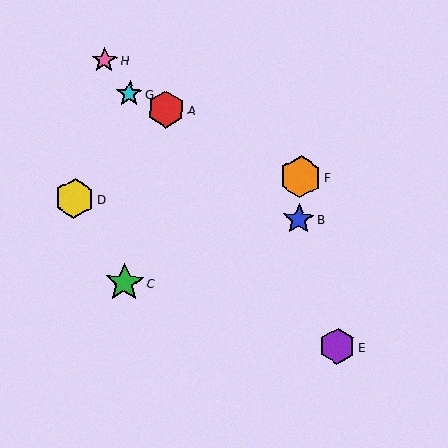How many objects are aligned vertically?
2 objects (B, F) are aligned vertically.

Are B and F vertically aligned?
Yes, both are at x≈299.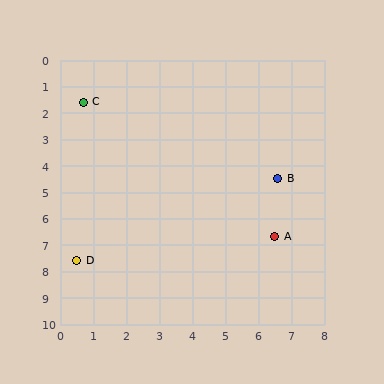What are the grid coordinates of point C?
Point C is at approximately (0.7, 1.6).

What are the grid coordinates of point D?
Point D is at approximately (0.5, 7.6).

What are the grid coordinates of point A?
Point A is at approximately (6.5, 6.7).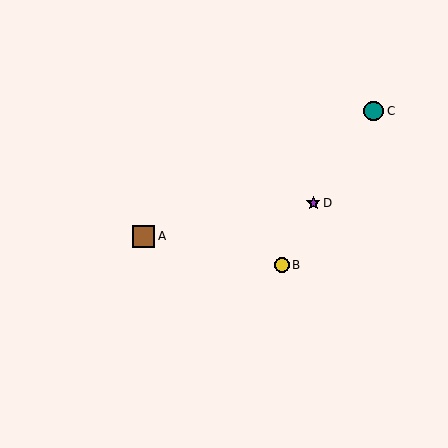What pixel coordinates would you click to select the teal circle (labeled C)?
Click at (374, 111) to select the teal circle C.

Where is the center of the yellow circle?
The center of the yellow circle is at (282, 265).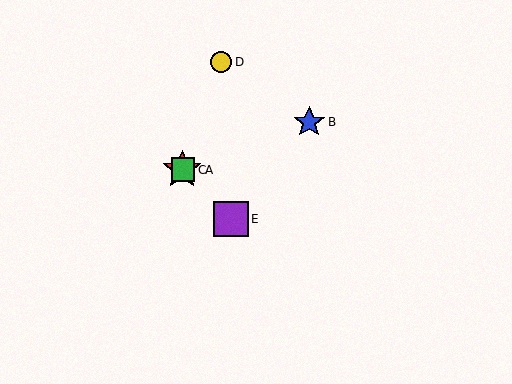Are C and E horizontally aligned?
No, C is at y≈170 and E is at y≈219.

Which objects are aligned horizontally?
Objects A, C are aligned horizontally.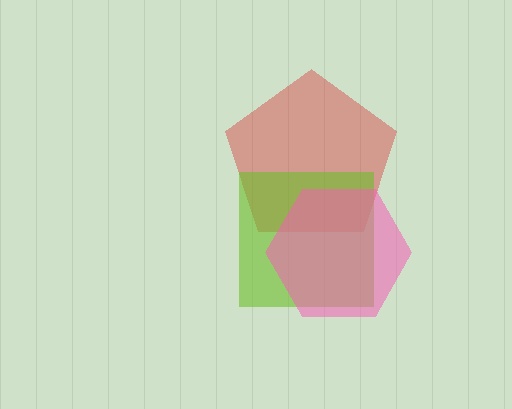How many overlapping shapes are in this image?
There are 3 overlapping shapes in the image.